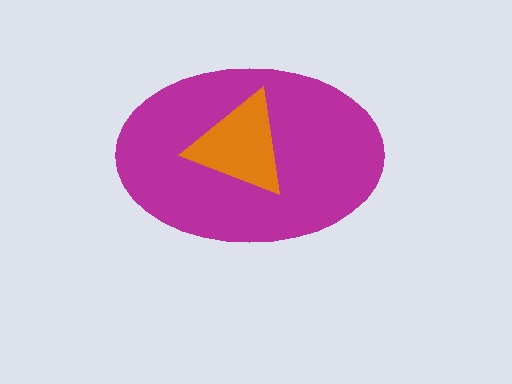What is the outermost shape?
The magenta ellipse.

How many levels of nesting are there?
2.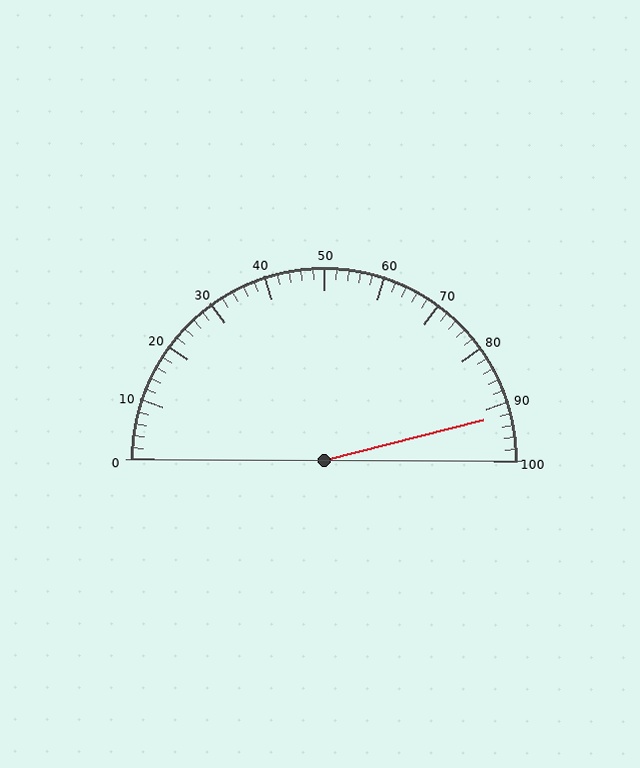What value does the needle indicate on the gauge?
The needle indicates approximately 92.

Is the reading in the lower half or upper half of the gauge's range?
The reading is in the upper half of the range (0 to 100).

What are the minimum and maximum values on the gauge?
The gauge ranges from 0 to 100.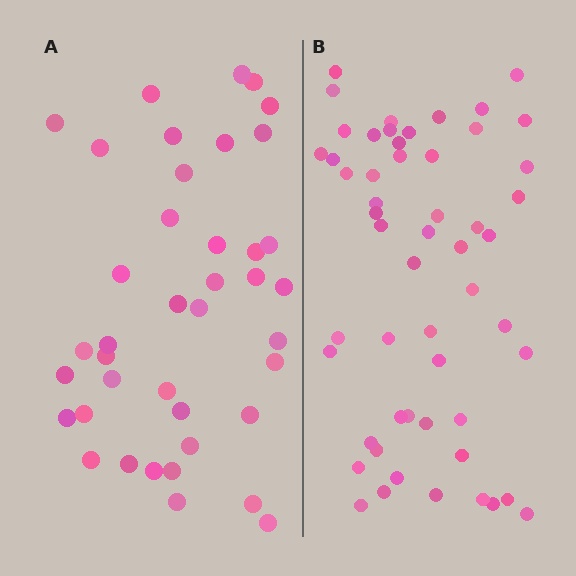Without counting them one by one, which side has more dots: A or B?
Region B (the right region) has more dots.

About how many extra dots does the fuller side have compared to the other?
Region B has approximately 15 more dots than region A.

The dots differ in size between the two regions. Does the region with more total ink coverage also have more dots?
No. Region A has more total ink coverage because its dots are larger, but region B actually contains more individual dots. Total area can be misleading — the number of items is what matters here.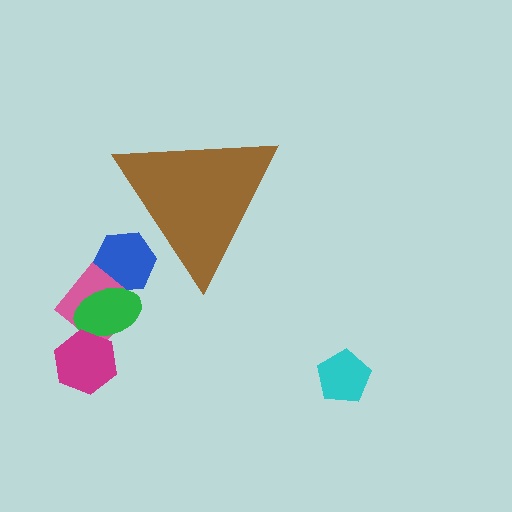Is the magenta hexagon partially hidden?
No, the magenta hexagon is fully visible.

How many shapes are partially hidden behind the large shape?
1 shape is partially hidden.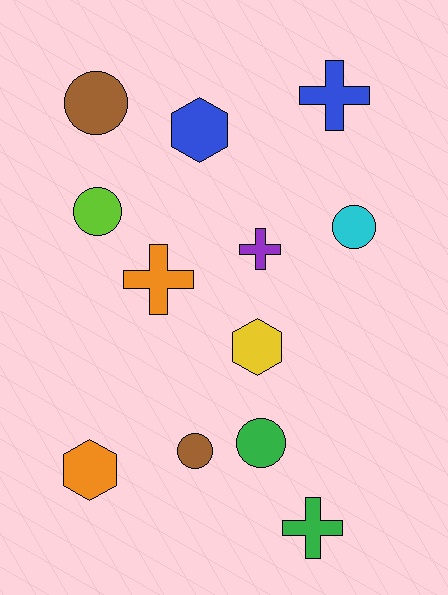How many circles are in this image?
There are 5 circles.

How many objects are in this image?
There are 12 objects.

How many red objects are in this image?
There are no red objects.